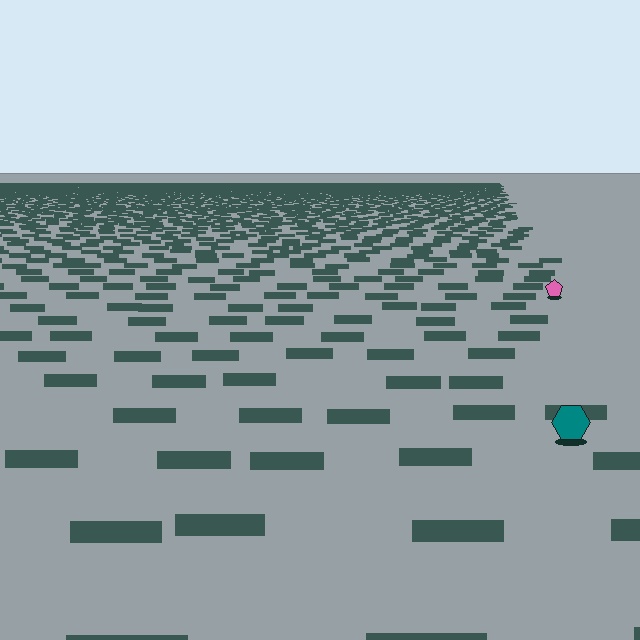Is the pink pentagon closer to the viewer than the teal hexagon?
No. The teal hexagon is closer — you can tell from the texture gradient: the ground texture is coarser near it.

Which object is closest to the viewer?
The teal hexagon is closest. The texture marks near it are larger and more spread out.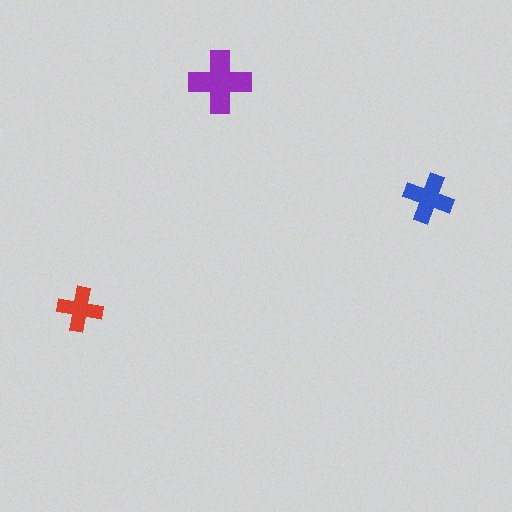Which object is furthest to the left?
The red cross is leftmost.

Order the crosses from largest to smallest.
the purple one, the blue one, the red one.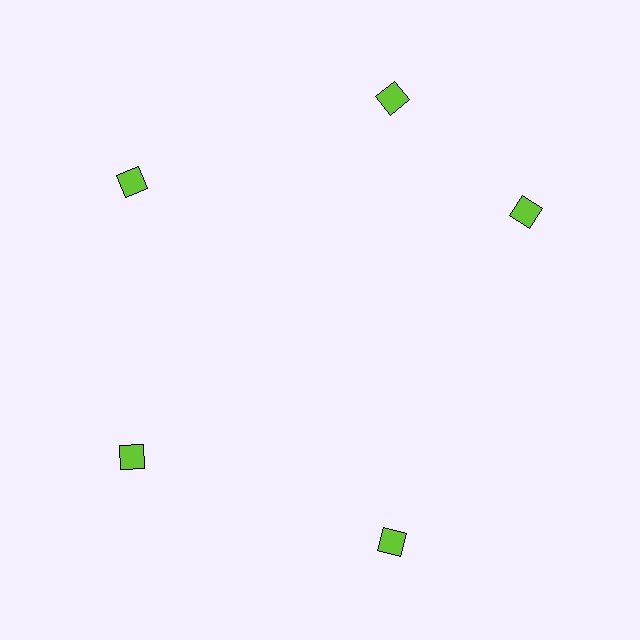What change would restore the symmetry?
The symmetry would be restored by rotating it back into even spacing with its neighbors so that all 5 diamonds sit at equal angles and equal distance from the center.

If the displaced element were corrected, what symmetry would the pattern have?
It would have 5-fold rotational symmetry — the pattern would map onto itself every 72 degrees.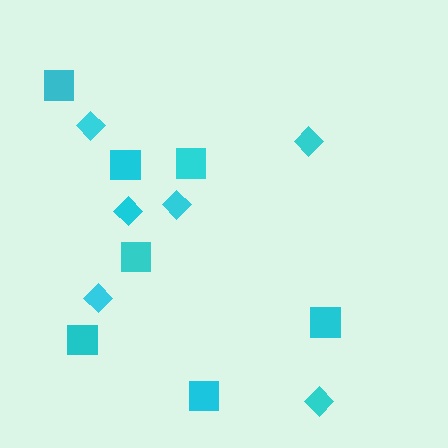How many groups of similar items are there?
There are 2 groups: one group of squares (7) and one group of diamonds (6).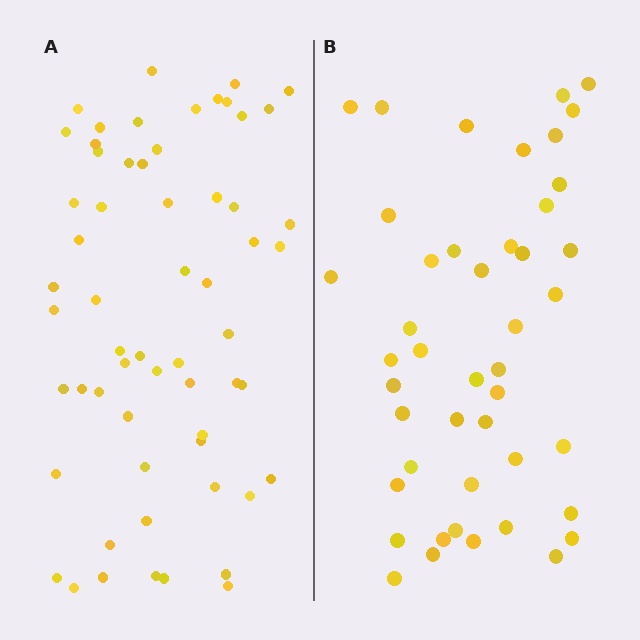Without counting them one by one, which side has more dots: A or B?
Region A (the left region) has more dots.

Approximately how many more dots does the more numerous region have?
Region A has approximately 15 more dots than region B.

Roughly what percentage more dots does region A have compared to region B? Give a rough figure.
About 35% more.